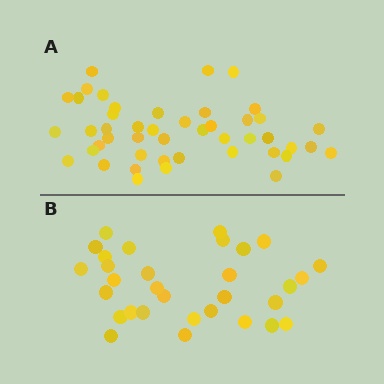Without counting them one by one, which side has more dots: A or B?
Region A (the top region) has more dots.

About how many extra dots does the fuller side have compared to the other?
Region A has approximately 15 more dots than region B.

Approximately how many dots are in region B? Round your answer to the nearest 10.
About 30 dots. (The exact count is 31, which rounds to 30.)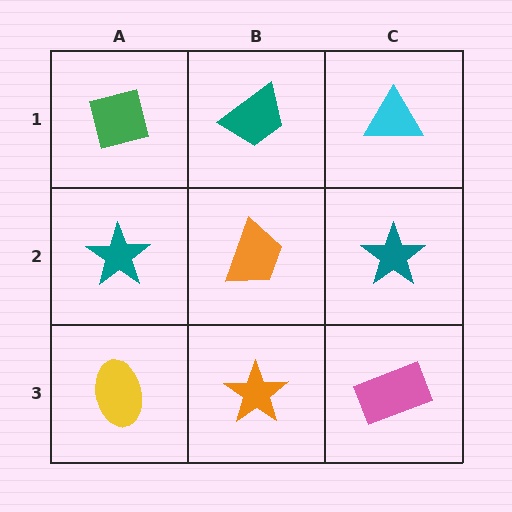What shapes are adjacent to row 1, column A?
A teal star (row 2, column A), a teal trapezoid (row 1, column B).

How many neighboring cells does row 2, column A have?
3.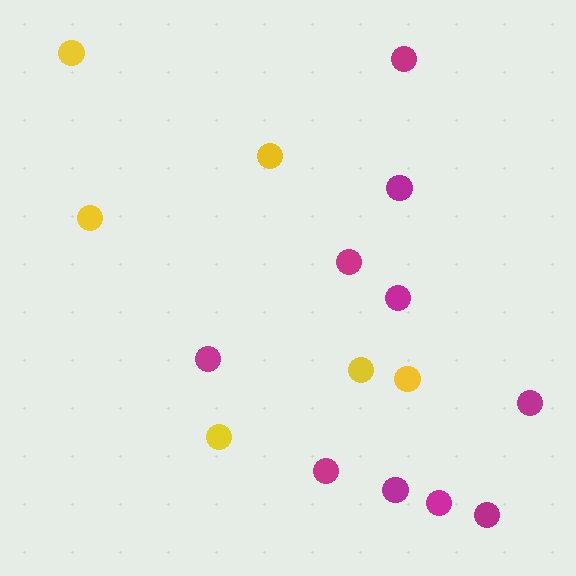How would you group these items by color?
There are 2 groups: one group of yellow circles (6) and one group of magenta circles (10).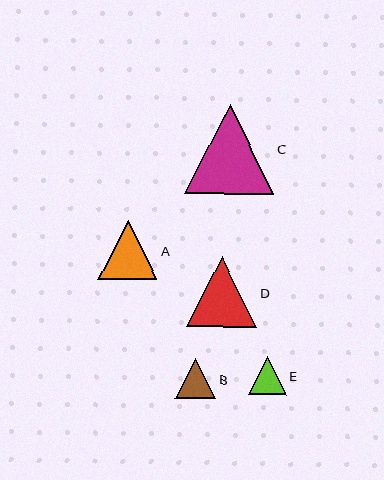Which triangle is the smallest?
Triangle E is the smallest with a size of approximately 37 pixels.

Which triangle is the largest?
Triangle C is the largest with a size of approximately 89 pixels.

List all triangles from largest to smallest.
From largest to smallest: C, D, A, B, E.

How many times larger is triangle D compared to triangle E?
Triangle D is approximately 1.9 times the size of triangle E.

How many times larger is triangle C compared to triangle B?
Triangle C is approximately 2.2 times the size of triangle B.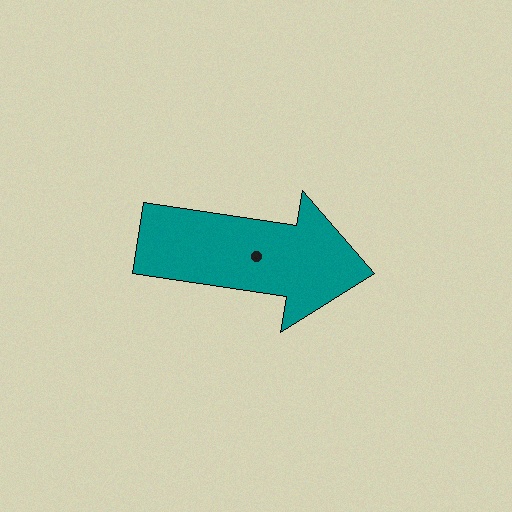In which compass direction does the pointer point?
East.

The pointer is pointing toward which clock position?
Roughly 3 o'clock.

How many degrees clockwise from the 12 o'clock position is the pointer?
Approximately 99 degrees.